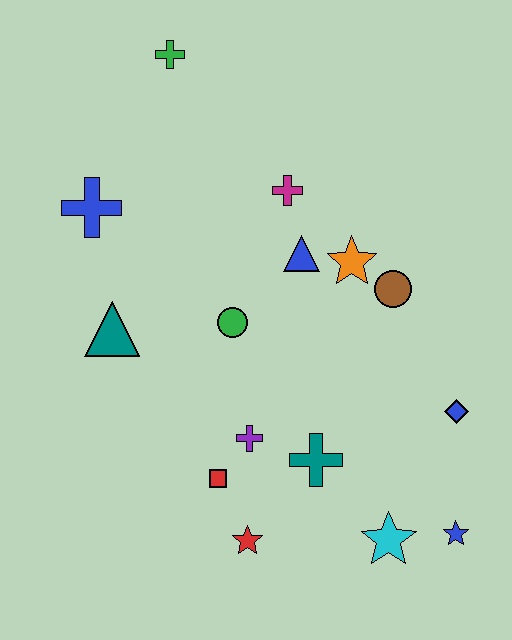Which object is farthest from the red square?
The green cross is farthest from the red square.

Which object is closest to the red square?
The purple cross is closest to the red square.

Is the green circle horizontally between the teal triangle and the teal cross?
Yes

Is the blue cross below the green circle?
No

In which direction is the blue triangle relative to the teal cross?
The blue triangle is above the teal cross.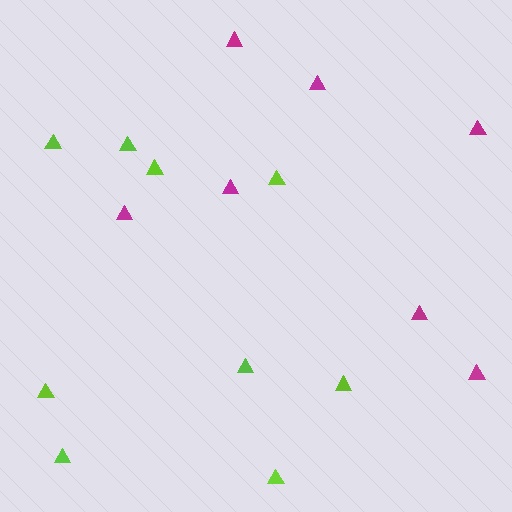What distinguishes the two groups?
There are 2 groups: one group of magenta triangles (7) and one group of lime triangles (9).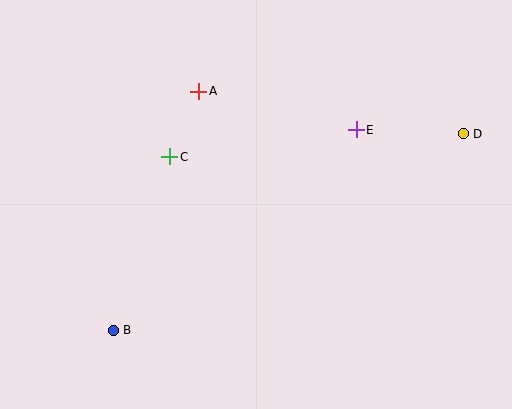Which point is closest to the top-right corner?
Point D is closest to the top-right corner.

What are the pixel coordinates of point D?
Point D is at (463, 134).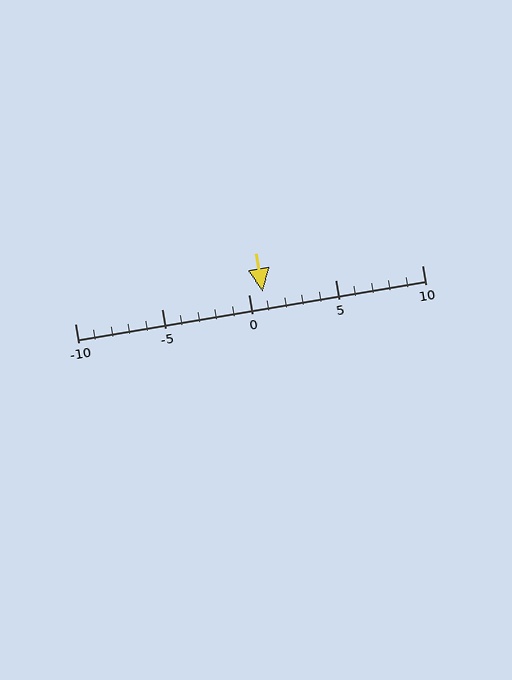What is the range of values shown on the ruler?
The ruler shows values from -10 to 10.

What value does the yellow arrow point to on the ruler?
The yellow arrow points to approximately 1.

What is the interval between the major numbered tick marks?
The major tick marks are spaced 5 units apart.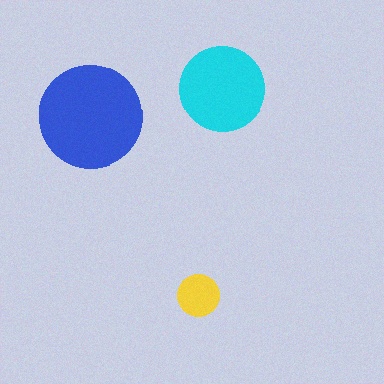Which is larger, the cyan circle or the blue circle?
The blue one.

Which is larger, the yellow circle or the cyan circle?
The cyan one.